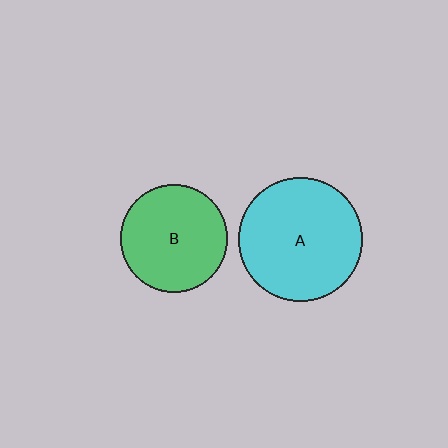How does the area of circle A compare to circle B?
Approximately 1.3 times.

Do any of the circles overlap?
No, none of the circles overlap.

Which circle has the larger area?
Circle A (cyan).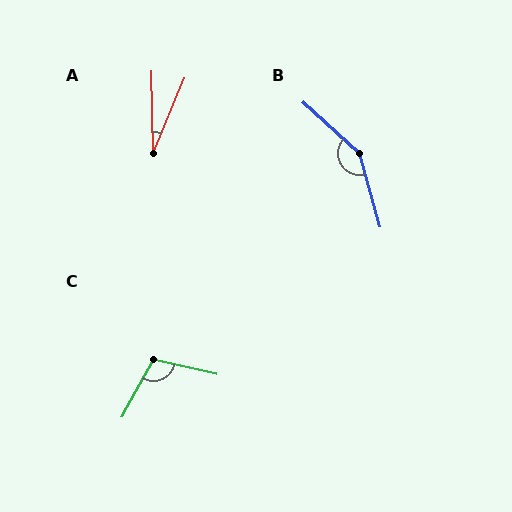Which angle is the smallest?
A, at approximately 24 degrees.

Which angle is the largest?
B, at approximately 148 degrees.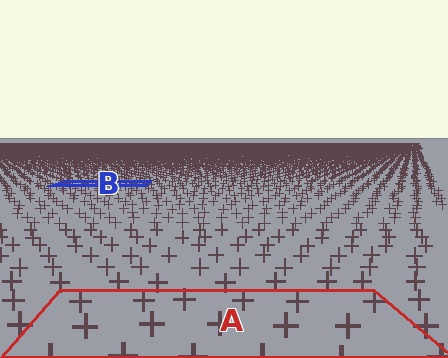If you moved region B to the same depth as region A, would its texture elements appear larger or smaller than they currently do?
They would appear larger. At a closer depth, the same texture elements are projected at a bigger on-screen size.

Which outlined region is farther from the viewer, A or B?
Region B is farther from the viewer — the texture elements inside it appear smaller and more densely packed.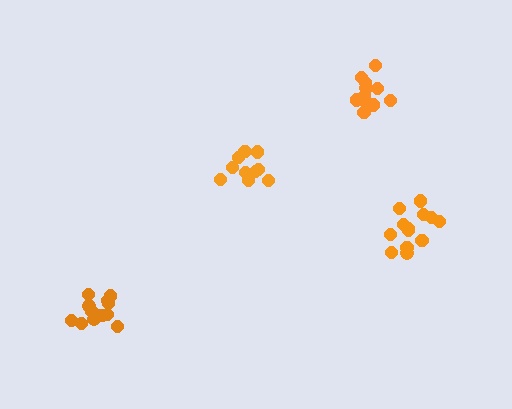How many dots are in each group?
Group 1: 13 dots, Group 2: 11 dots, Group 3: 12 dots, Group 4: 10 dots (46 total).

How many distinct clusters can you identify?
There are 4 distinct clusters.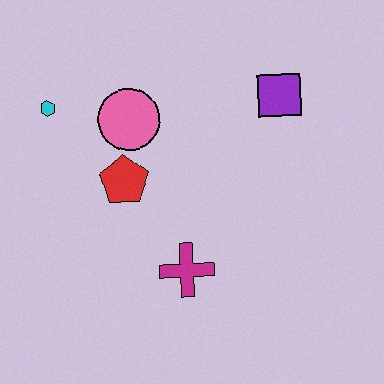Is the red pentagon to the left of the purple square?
Yes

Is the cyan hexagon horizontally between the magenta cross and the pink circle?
No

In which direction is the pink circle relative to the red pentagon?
The pink circle is above the red pentagon.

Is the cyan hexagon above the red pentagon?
Yes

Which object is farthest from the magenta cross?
The cyan hexagon is farthest from the magenta cross.